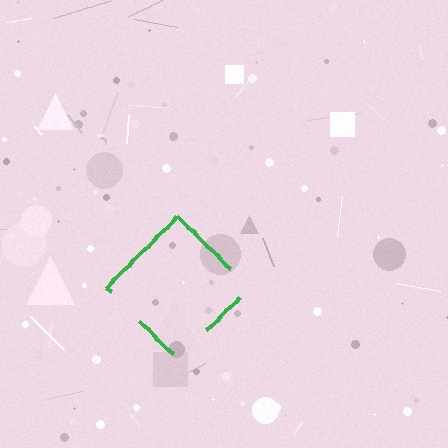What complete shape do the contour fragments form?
The contour fragments form a diamond.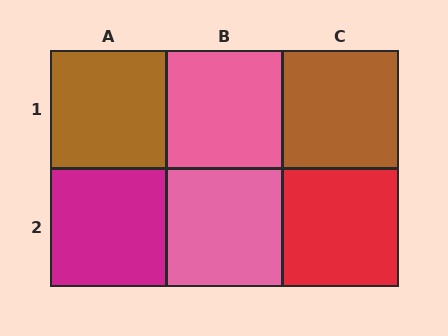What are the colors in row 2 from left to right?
Magenta, pink, red.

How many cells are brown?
2 cells are brown.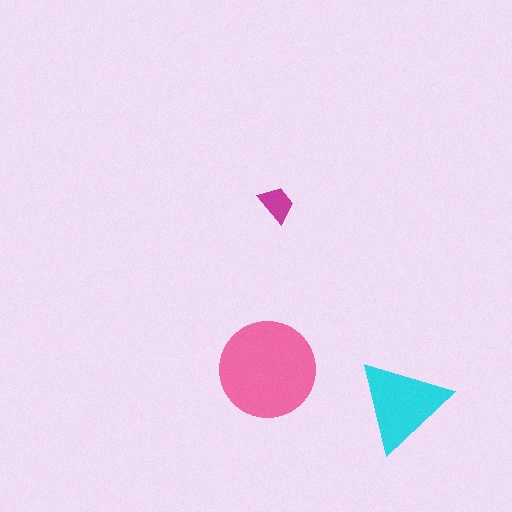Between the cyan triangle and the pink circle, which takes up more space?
The pink circle.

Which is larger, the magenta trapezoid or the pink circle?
The pink circle.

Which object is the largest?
The pink circle.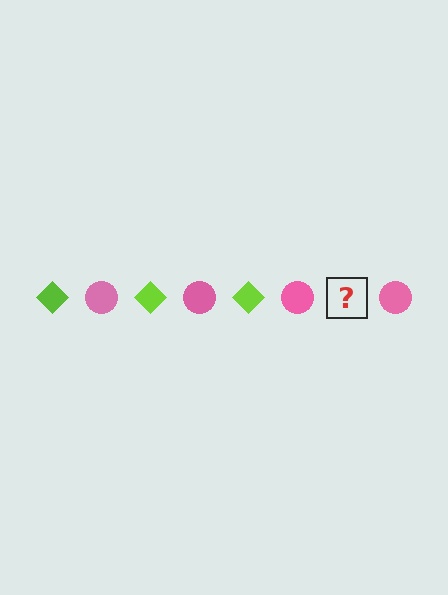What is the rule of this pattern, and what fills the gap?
The rule is that the pattern alternates between lime diamond and pink circle. The gap should be filled with a lime diamond.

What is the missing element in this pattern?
The missing element is a lime diamond.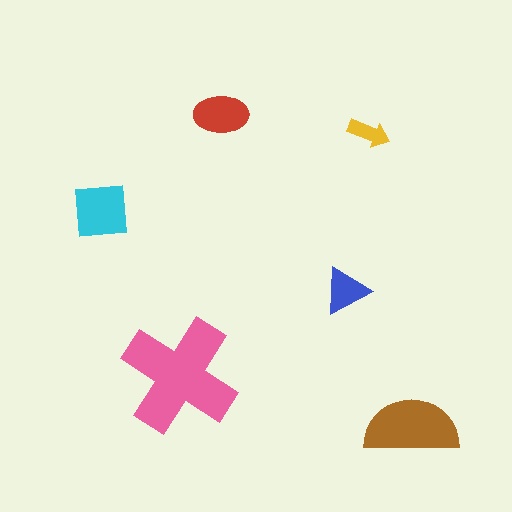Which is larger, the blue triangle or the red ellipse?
The red ellipse.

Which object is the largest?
The pink cross.